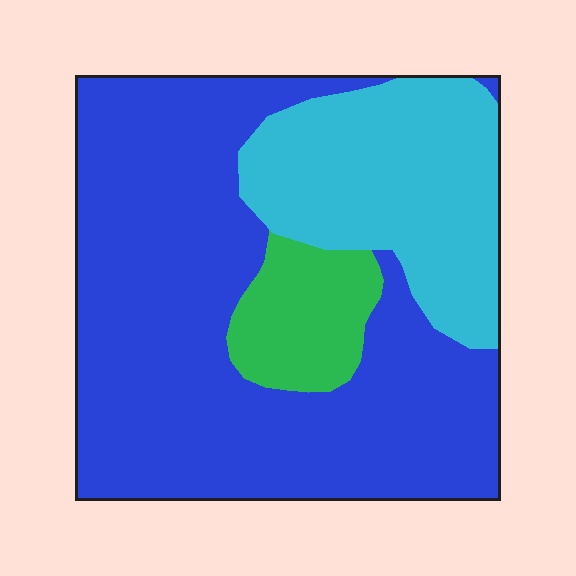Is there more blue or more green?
Blue.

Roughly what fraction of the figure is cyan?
Cyan takes up about one quarter (1/4) of the figure.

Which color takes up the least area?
Green, at roughly 10%.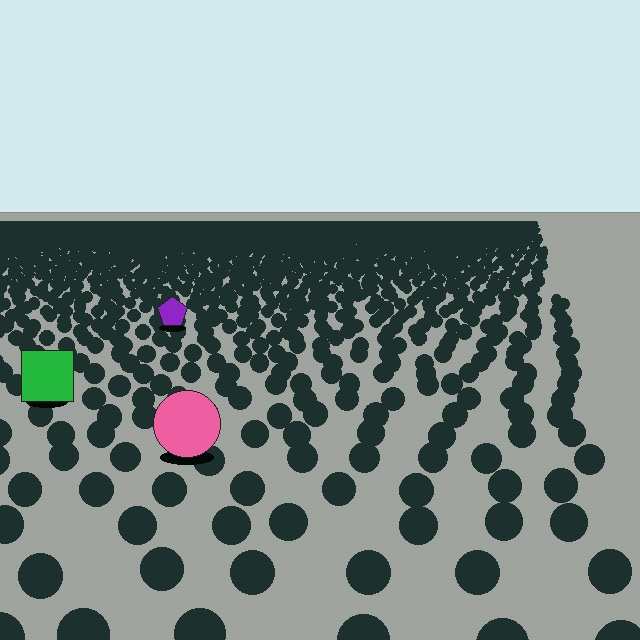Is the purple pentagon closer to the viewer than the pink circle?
No. The pink circle is closer — you can tell from the texture gradient: the ground texture is coarser near it.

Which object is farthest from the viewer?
The purple pentagon is farthest from the viewer. It appears smaller and the ground texture around it is denser.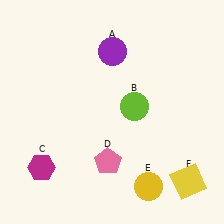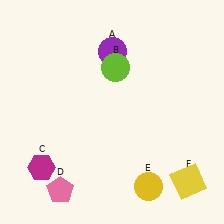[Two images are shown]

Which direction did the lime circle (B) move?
The lime circle (B) moved up.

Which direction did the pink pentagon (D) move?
The pink pentagon (D) moved left.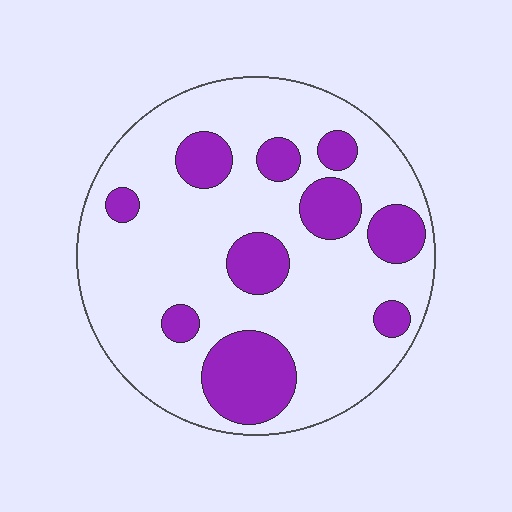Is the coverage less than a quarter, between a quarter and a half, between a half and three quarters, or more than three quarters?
Less than a quarter.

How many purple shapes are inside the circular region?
10.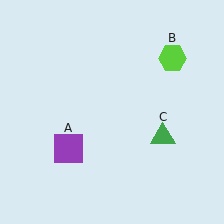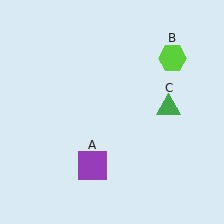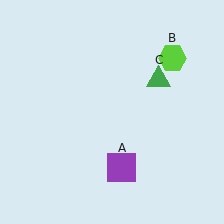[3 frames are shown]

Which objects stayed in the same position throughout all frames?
Lime hexagon (object B) remained stationary.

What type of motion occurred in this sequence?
The purple square (object A), green triangle (object C) rotated counterclockwise around the center of the scene.